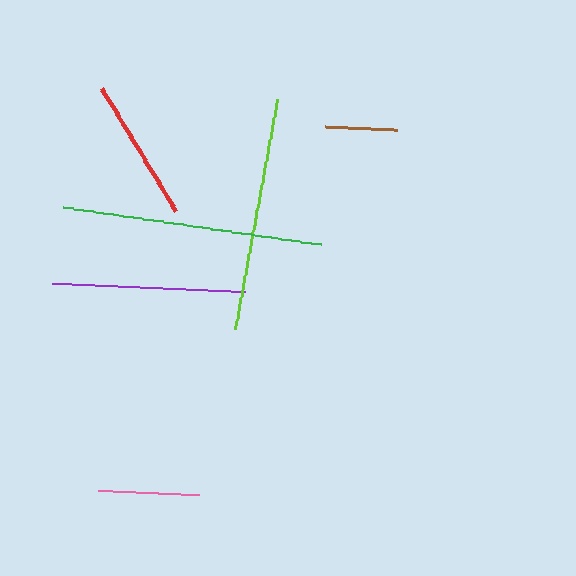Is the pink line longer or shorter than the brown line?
The pink line is longer than the brown line.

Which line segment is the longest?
The green line is the longest at approximately 261 pixels.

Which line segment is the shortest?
The brown line is the shortest at approximately 72 pixels.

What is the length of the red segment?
The red segment is approximately 144 pixels long.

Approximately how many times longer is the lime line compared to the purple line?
The lime line is approximately 1.2 times the length of the purple line.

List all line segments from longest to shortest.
From longest to shortest: green, lime, purple, red, pink, brown.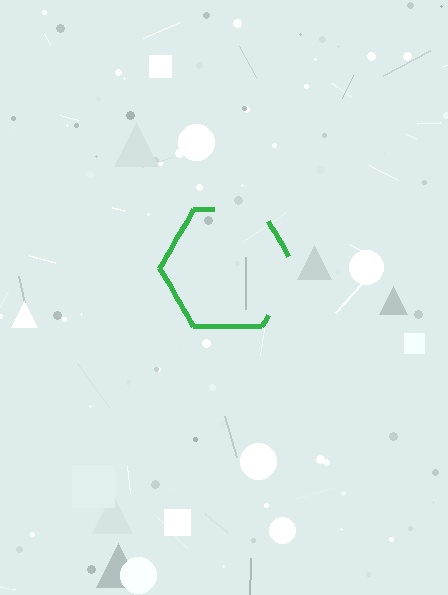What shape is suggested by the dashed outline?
The dashed outline suggests a hexagon.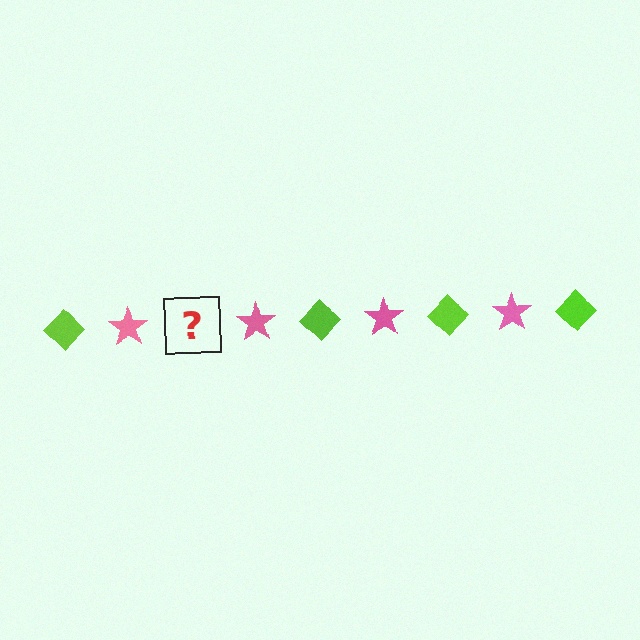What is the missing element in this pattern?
The missing element is a lime diamond.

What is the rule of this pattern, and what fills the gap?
The rule is that the pattern alternates between lime diamond and pink star. The gap should be filled with a lime diamond.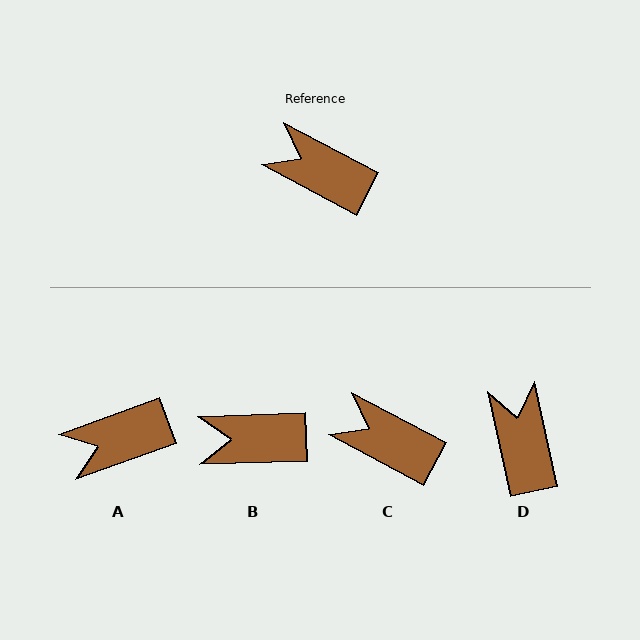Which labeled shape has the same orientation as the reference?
C.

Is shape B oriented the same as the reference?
No, it is off by about 30 degrees.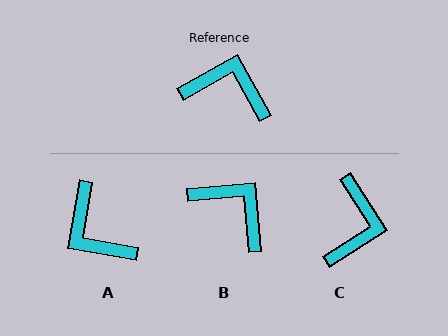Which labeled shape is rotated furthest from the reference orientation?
A, about 141 degrees away.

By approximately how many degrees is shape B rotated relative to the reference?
Approximately 24 degrees clockwise.